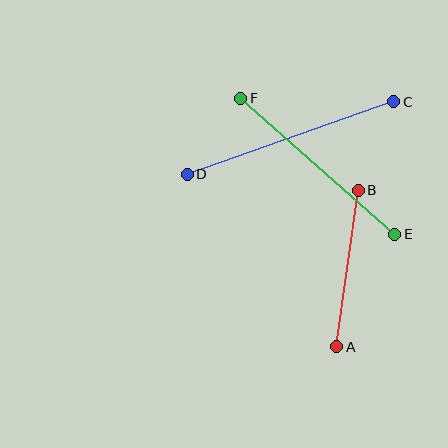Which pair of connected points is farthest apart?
Points C and D are farthest apart.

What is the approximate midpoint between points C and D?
The midpoint is at approximately (290, 138) pixels.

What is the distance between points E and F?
The distance is approximately 206 pixels.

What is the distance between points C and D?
The distance is approximately 219 pixels.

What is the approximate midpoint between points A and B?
The midpoint is at approximately (348, 268) pixels.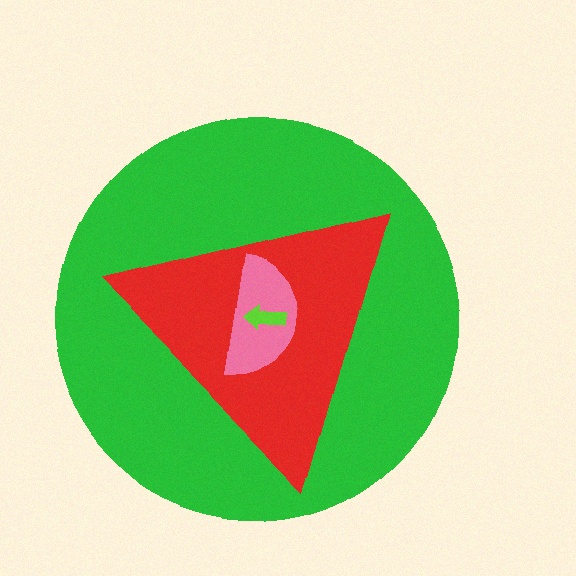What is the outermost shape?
The green circle.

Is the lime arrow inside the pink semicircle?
Yes.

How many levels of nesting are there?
4.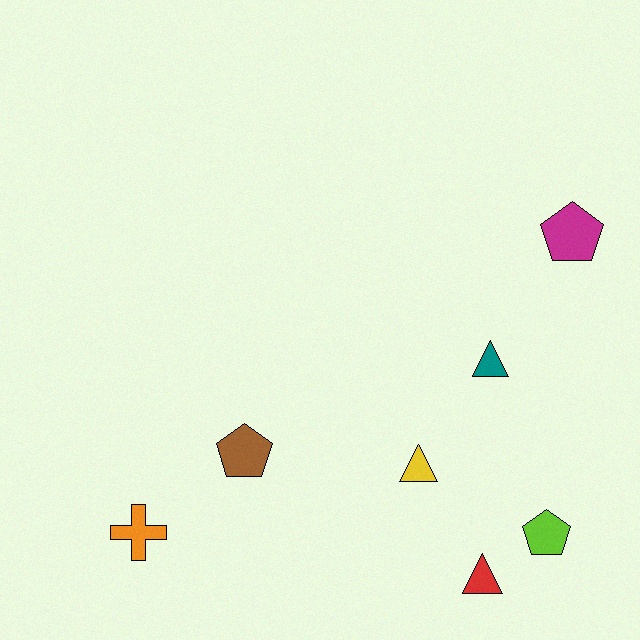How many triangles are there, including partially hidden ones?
There are 3 triangles.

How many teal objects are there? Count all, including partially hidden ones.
There is 1 teal object.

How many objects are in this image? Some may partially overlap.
There are 7 objects.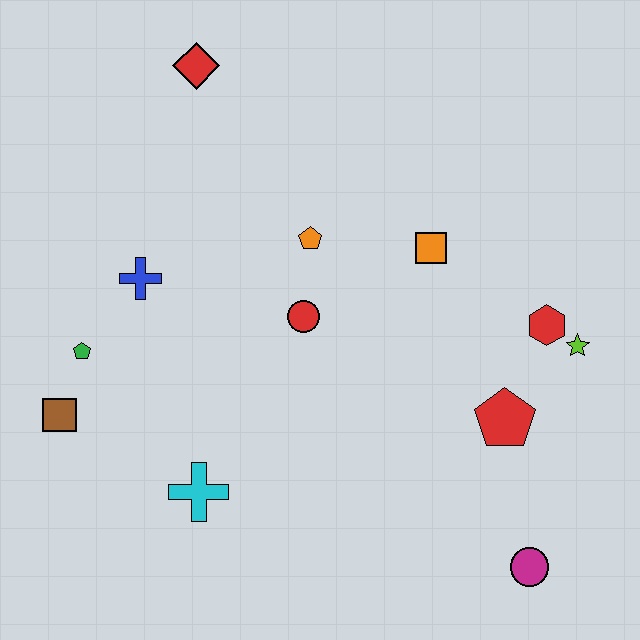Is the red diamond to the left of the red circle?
Yes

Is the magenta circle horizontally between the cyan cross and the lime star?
Yes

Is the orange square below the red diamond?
Yes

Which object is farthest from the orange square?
The brown square is farthest from the orange square.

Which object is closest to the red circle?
The orange pentagon is closest to the red circle.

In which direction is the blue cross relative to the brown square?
The blue cross is above the brown square.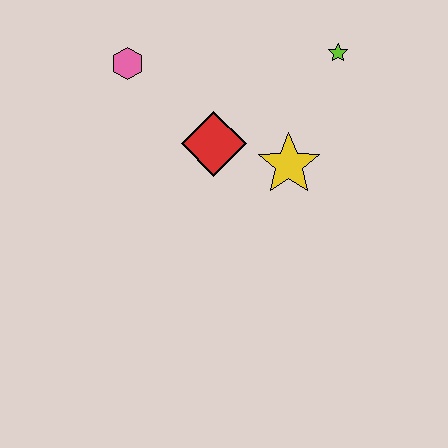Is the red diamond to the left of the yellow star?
Yes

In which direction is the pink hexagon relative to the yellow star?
The pink hexagon is to the left of the yellow star.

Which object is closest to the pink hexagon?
The red diamond is closest to the pink hexagon.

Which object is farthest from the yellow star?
The pink hexagon is farthest from the yellow star.